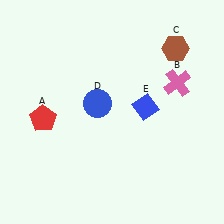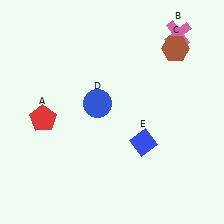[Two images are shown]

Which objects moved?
The objects that moved are: the pink cross (B), the blue diamond (E).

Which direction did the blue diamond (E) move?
The blue diamond (E) moved down.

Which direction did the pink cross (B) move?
The pink cross (B) moved up.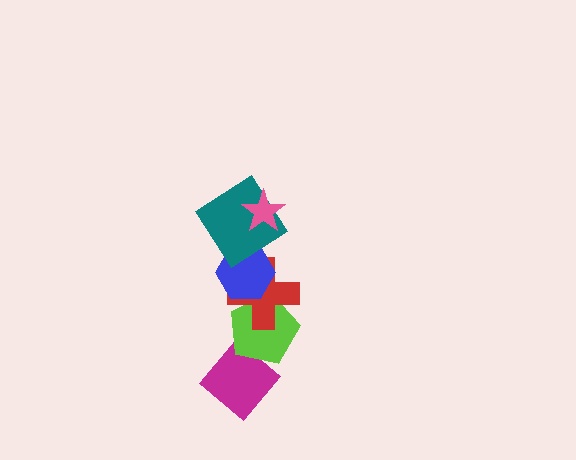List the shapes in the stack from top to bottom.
From top to bottom: the pink star, the teal diamond, the blue hexagon, the red cross, the lime pentagon, the magenta diamond.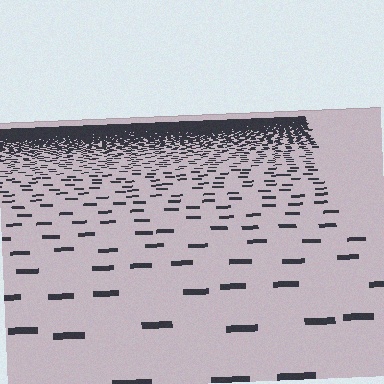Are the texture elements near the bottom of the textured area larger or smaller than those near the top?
Larger. Near the bottom, elements are closer to the viewer and appear at a bigger on-screen size.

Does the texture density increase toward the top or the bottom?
Density increases toward the top.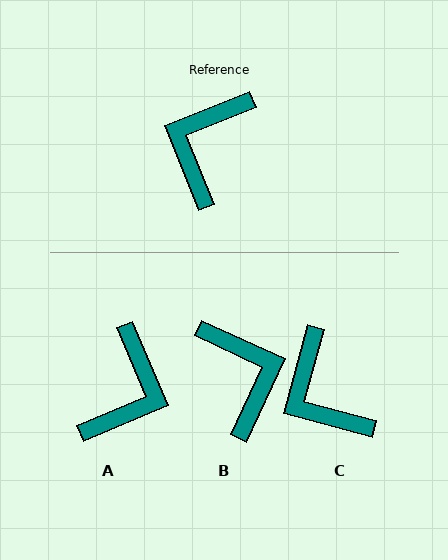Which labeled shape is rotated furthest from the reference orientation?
A, about 179 degrees away.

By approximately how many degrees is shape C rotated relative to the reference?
Approximately 53 degrees counter-clockwise.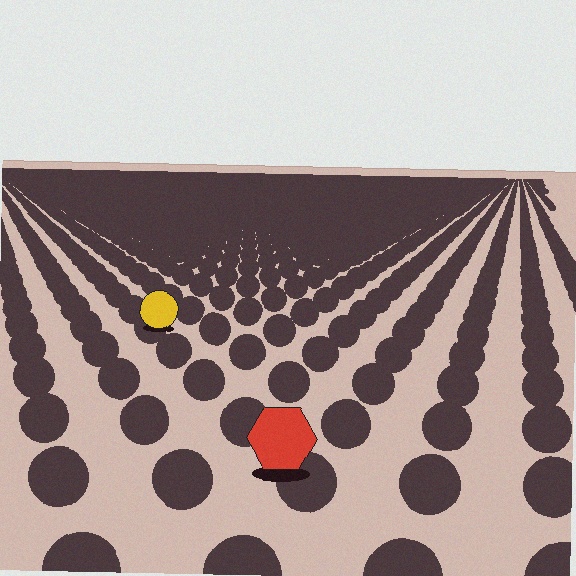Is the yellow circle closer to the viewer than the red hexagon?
No. The red hexagon is closer — you can tell from the texture gradient: the ground texture is coarser near it.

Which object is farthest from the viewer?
The yellow circle is farthest from the viewer. It appears smaller and the ground texture around it is denser.